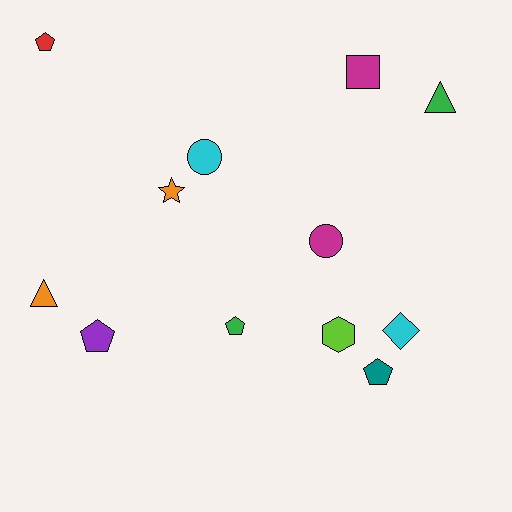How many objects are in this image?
There are 12 objects.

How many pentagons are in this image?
There are 4 pentagons.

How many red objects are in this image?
There is 1 red object.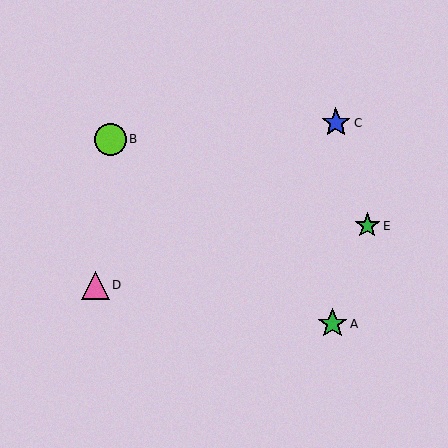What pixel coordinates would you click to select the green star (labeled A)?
Click at (332, 324) to select the green star A.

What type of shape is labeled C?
Shape C is a blue star.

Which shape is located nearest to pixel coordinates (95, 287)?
The pink triangle (labeled D) at (96, 285) is nearest to that location.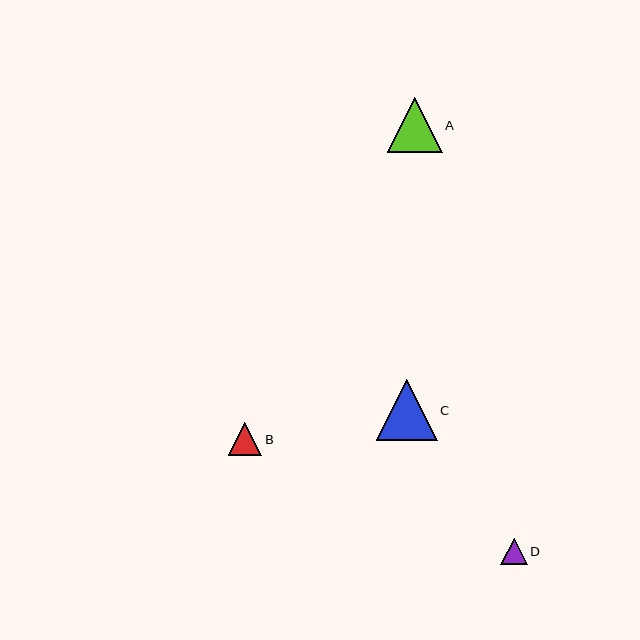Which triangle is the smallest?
Triangle D is the smallest with a size of approximately 26 pixels.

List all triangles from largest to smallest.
From largest to smallest: C, A, B, D.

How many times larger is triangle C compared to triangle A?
Triangle C is approximately 1.1 times the size of triangle A.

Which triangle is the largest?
Triangle C is the largest with a size of approximately 61 pixels.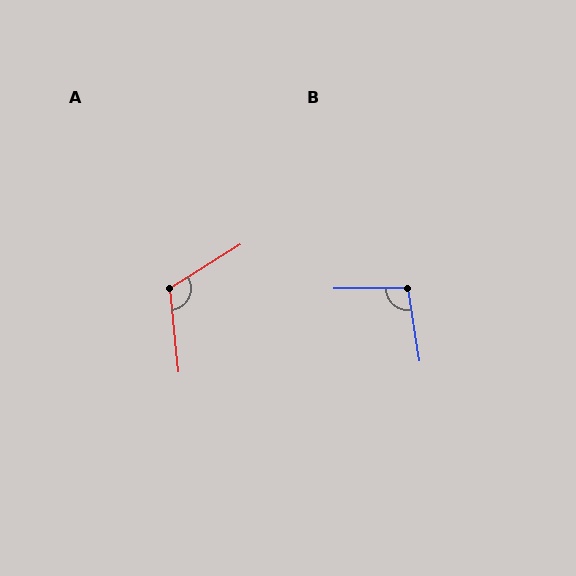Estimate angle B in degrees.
Approximately 99 degrees.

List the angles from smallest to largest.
B (99°), A (116°).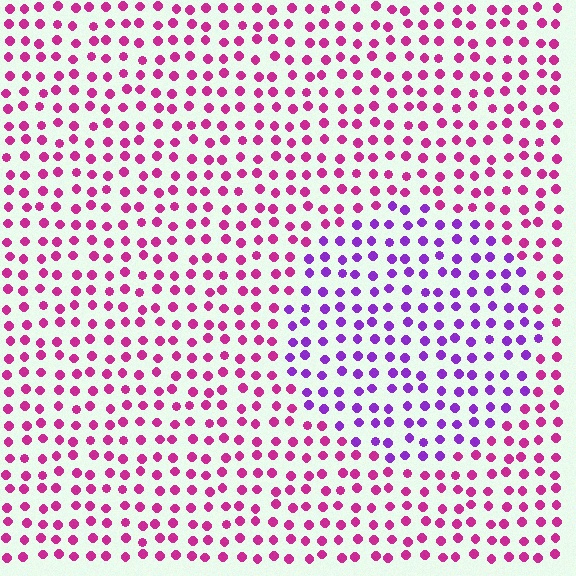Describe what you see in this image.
The image is filled with small magenta elements in a uniform arrangement. A circle-shaped region is visible where the elements are tinted to a slightly different hue, forming a subtle color boundary.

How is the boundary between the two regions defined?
The boundary is defined purely by a slight shift in hue (about 43 degrees). Spacing, size, and orientation are identical on both sides.